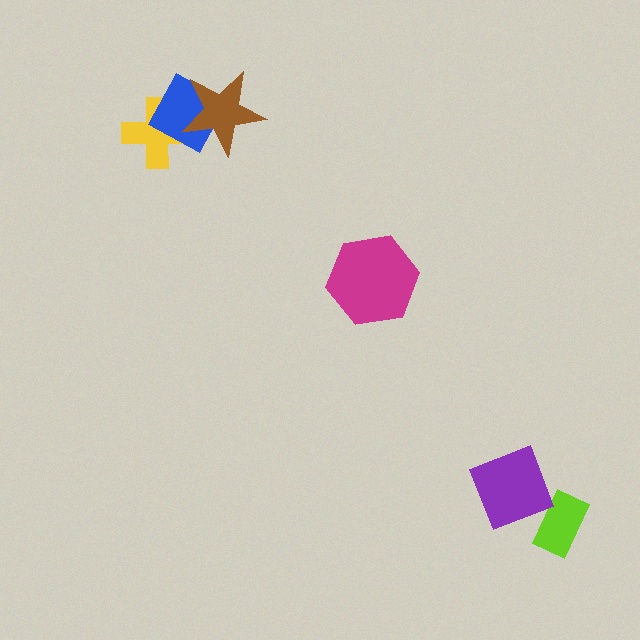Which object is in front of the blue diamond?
The brown star is in front of the blue diamond.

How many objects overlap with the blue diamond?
2 objects overlap with the blue diamond.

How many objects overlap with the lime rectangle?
1 object overlaps with the lime rectangle.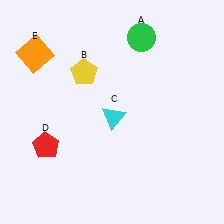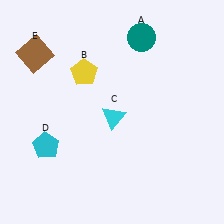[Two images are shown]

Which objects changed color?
A changed from green to teal. D changed from red to cyan. E changed from orange to brown.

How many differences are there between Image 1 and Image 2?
There are 3 differences between the two images.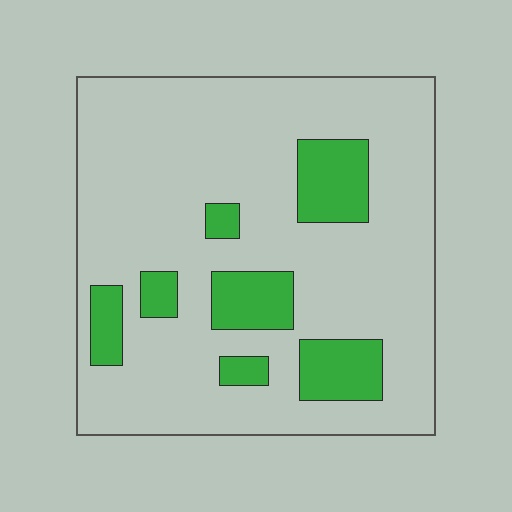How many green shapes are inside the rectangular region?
7.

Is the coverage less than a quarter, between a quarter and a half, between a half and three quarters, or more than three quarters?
Less than a quarter.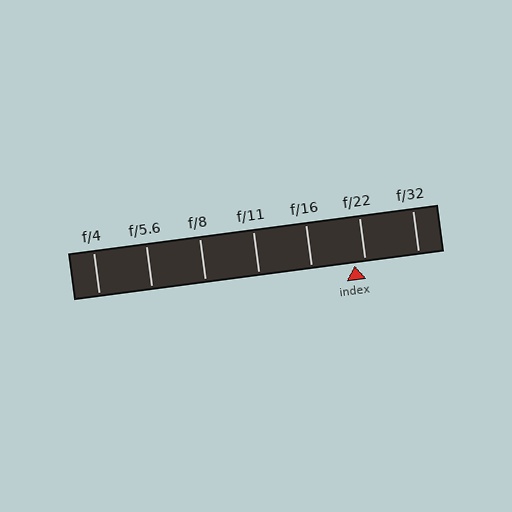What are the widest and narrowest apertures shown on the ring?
The widest aperture shown is f/4 and the narrowest is f/32.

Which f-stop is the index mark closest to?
The index mark is closest to f/22.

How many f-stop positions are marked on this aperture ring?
There are 7 f-stop positions marked.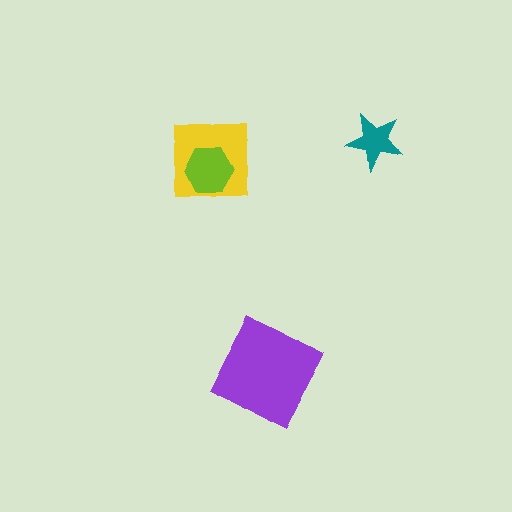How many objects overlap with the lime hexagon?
1 object overlaps with the lime hexagon.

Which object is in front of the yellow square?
The lime hexagon is in front of the yellow square.